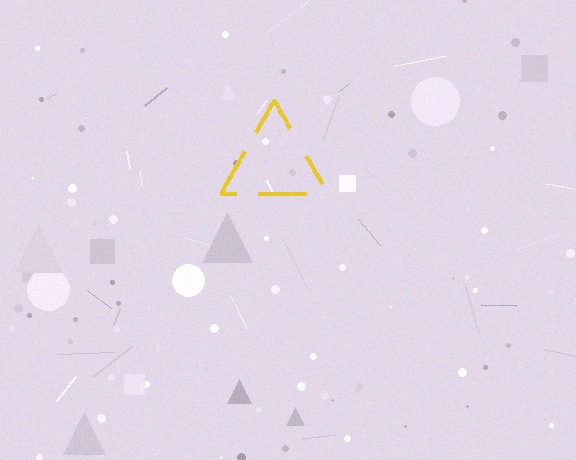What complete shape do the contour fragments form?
The contour fragments form a triangle.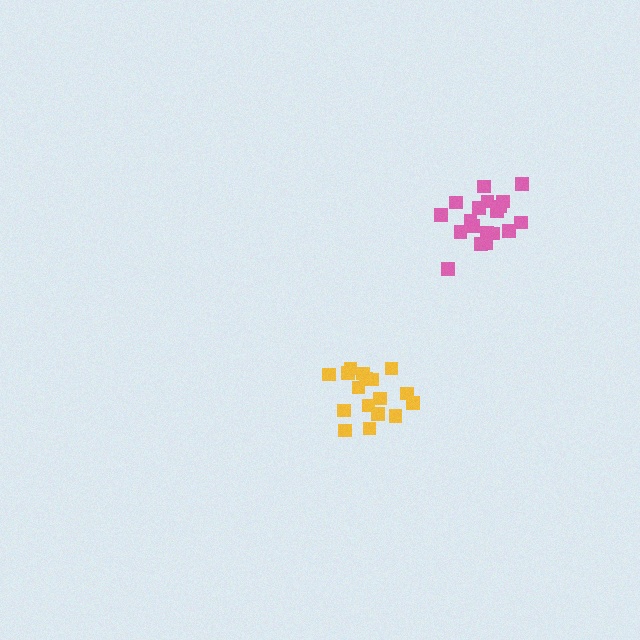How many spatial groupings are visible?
There are 2 spatial groupings.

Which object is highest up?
The pink cluster is topmost.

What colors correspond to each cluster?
The clusters are colored: pink, yellow.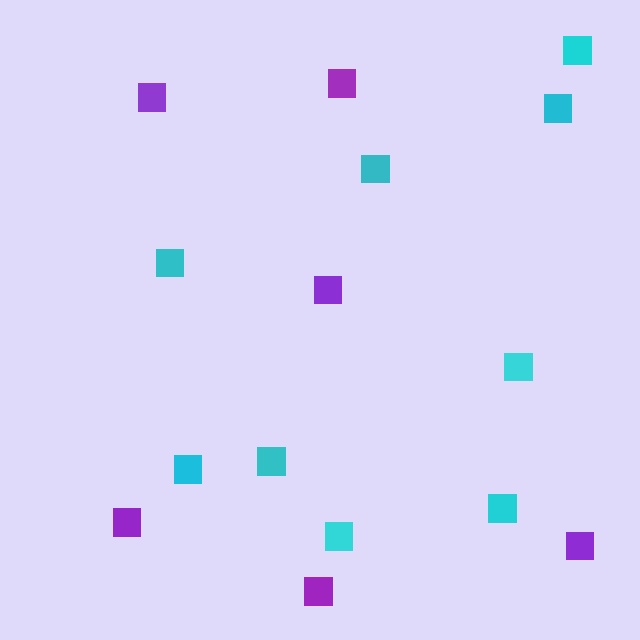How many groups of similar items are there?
There are 2 groups: one group of purple squares (6) and one group of cyan squares (9).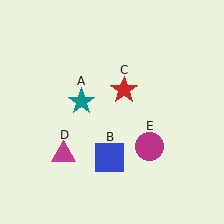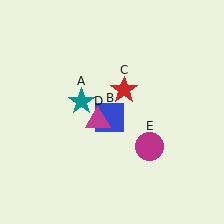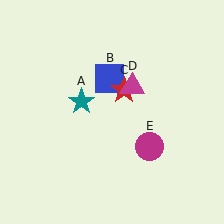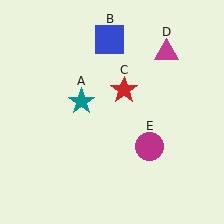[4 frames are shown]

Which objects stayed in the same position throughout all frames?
Teal star (object A) and red star (object C) and magenta circle (object E) remained stationary.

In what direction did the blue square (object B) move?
The blue square (object B) moved up.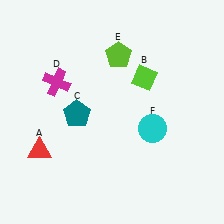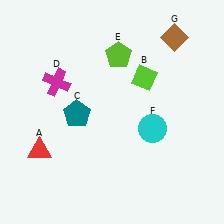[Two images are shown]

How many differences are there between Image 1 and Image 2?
There is 1 difference between the two images.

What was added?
A brown diamond (G) was added in Image 2.